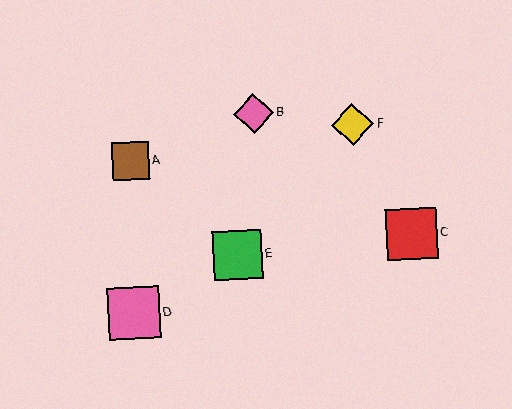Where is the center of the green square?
The center of the green square is at (237, 255).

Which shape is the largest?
The pink square (labeled D) is the largest.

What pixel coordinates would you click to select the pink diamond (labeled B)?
Click at (253, 113) to select the pink diamond B.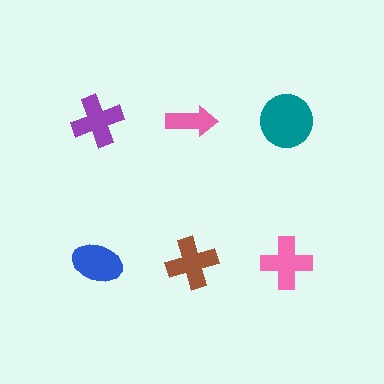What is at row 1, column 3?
A teal circle.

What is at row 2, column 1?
A blue ellipse.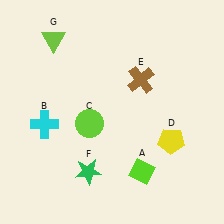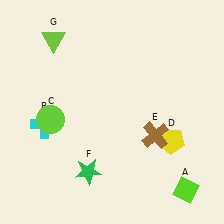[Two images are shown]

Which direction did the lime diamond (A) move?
The lime diamond (A) moved right.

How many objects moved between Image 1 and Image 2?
3 objects moved between the two images.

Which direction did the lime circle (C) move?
The lime circle (C) moved left.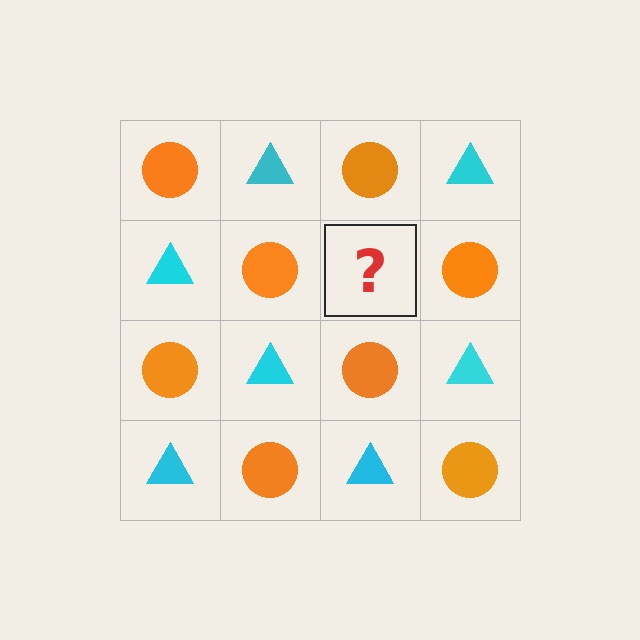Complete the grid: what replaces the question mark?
The question mark should be replaced with a cyan triangle.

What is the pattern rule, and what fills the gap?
The rule is that it alternates orange circle and cyan triangle in a checkerboard pattern. The gap should be filled with a cyan triangle.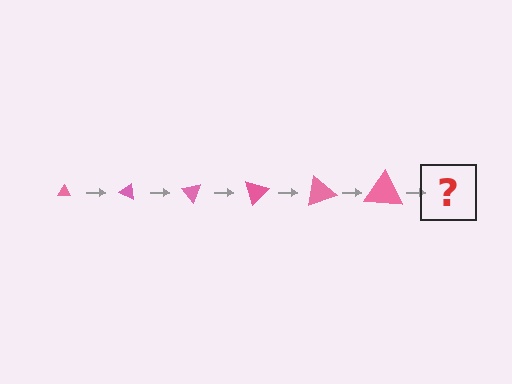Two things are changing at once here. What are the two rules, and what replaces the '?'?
The two rules are that the triangle grows larger each step and it rotates 25 degrees each step. The '?' should be a triangle, larger than the previous one and rotated 150 degrees from the start.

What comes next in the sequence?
The next element should be a triangle, larger than the previous one and rotated 150 degrees from the start.